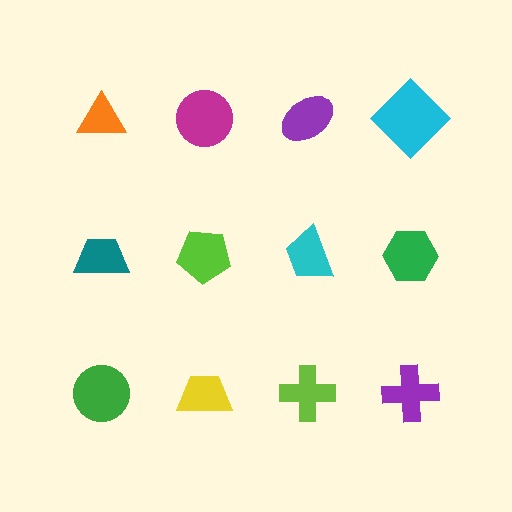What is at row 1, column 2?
A magenta circle.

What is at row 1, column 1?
An orange triangle.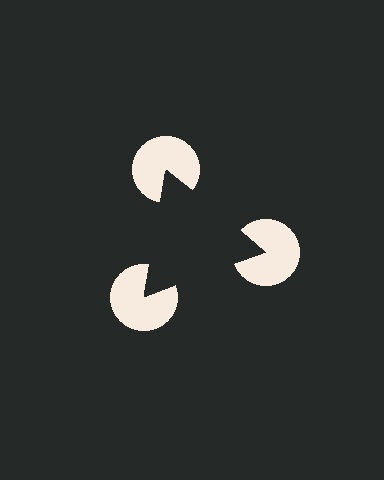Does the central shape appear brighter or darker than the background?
It typically appears slightly darker than the background, even though no actual brightness change is drawn.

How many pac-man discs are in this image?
There are 3 — one at each vertex of the illusory triangle.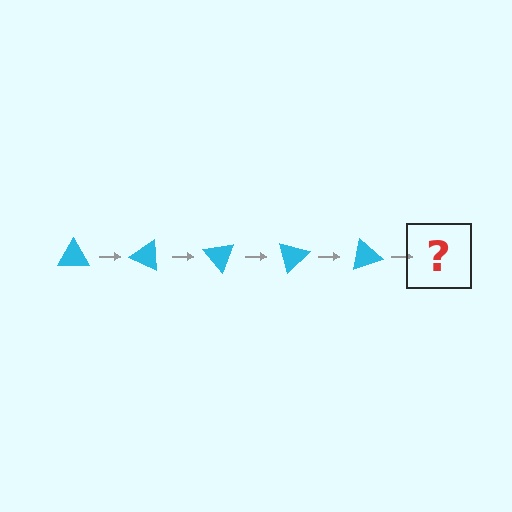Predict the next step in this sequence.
The next step is a cyan triangle rotated 125 degrees.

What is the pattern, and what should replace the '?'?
The pattern is that the triangle rotates 25 degrees each step. The '?' should be a cyan triangle rotated 125 degrees.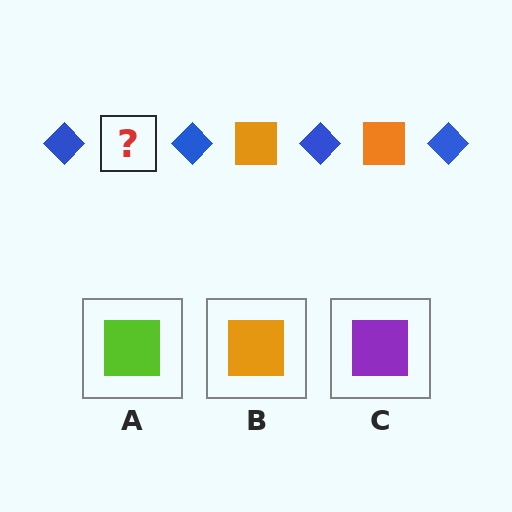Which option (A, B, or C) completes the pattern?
B.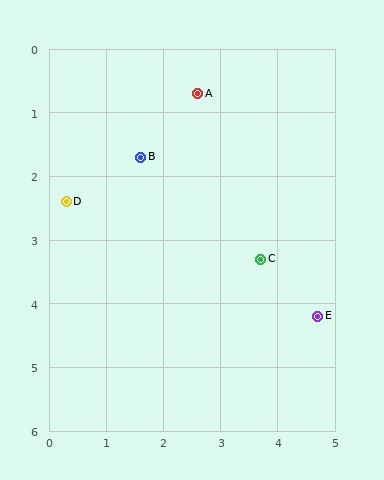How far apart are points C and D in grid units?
Points C and D are about 3.5 grid units apart.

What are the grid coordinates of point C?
Point C is at approximately (3.7, 3.3).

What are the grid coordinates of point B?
Point B is at approximately (1.6, 1.7).